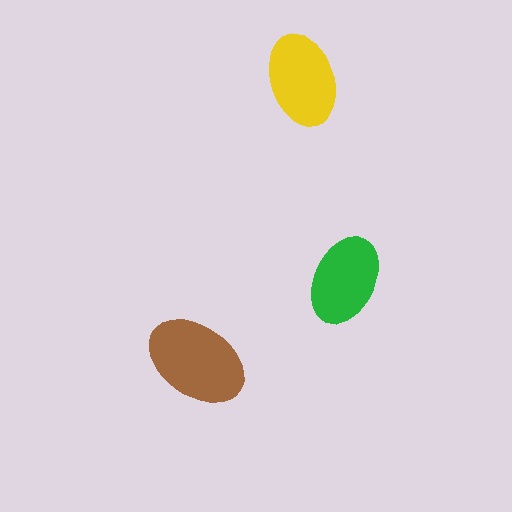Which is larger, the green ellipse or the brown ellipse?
The brown one.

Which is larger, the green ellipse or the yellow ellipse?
The yellow one.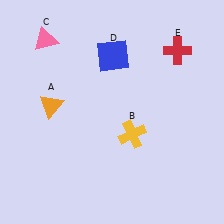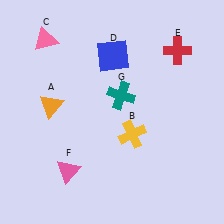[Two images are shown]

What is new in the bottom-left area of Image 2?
A pink triangle (F) was added in the bottom-left area of Image 2.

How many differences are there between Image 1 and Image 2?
There are 2 differences between the two images.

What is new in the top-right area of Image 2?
A teal cross (G) was added in the top-right area of Image 2.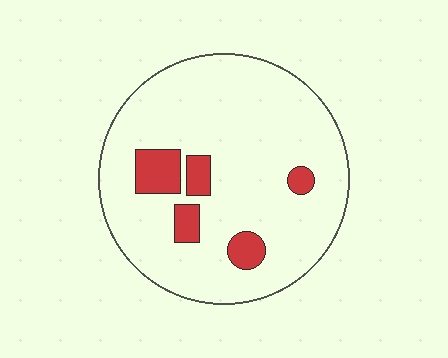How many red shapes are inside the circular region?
5.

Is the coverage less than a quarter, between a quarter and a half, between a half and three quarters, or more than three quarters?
Less than a quarter.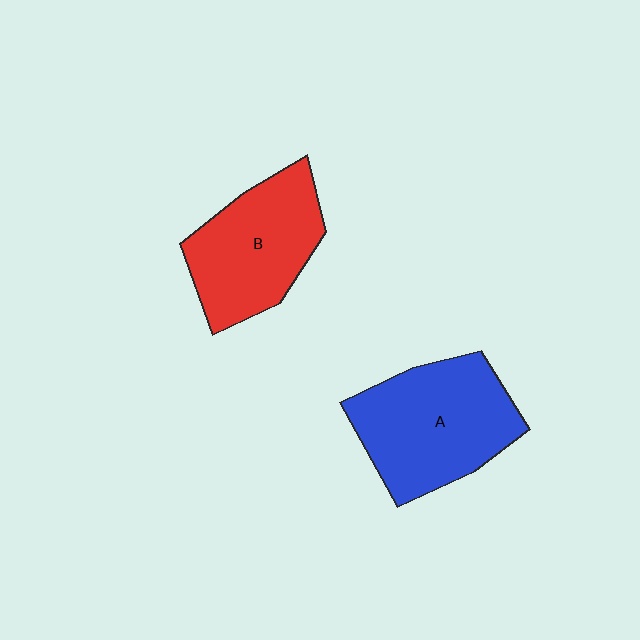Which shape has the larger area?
Shape A (blue).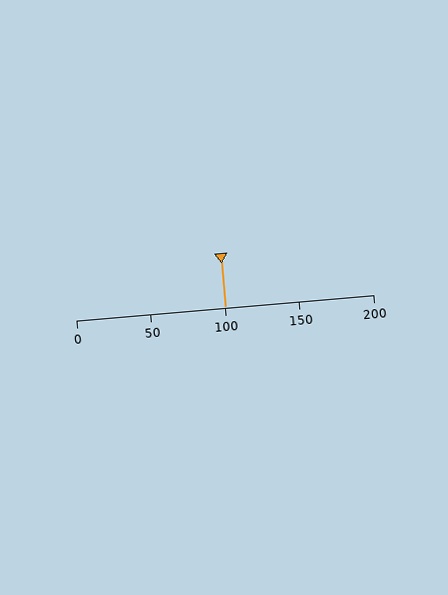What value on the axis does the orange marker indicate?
The marker indicates approximately 100.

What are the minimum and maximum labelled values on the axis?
The axis runs from 0 to 200.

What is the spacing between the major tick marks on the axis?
The major ticks are spaced 50 apart.